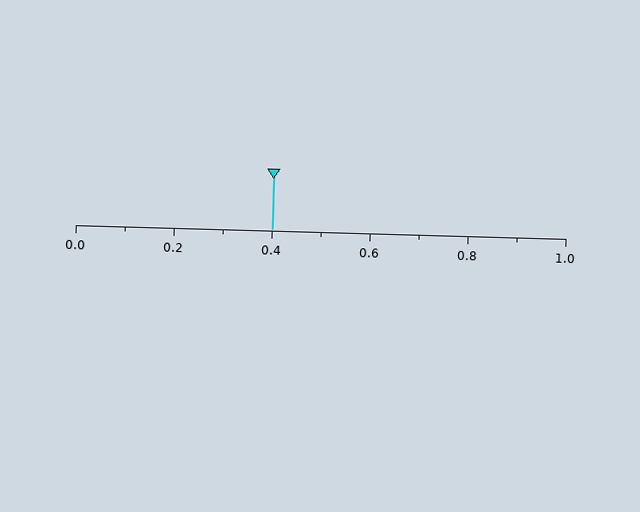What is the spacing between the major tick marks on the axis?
The major ticks are spaced 0.2 apart.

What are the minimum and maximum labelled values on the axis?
The axis runs from 0.0 to 1.0.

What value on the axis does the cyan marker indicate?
The marker indicates approximately 0.4.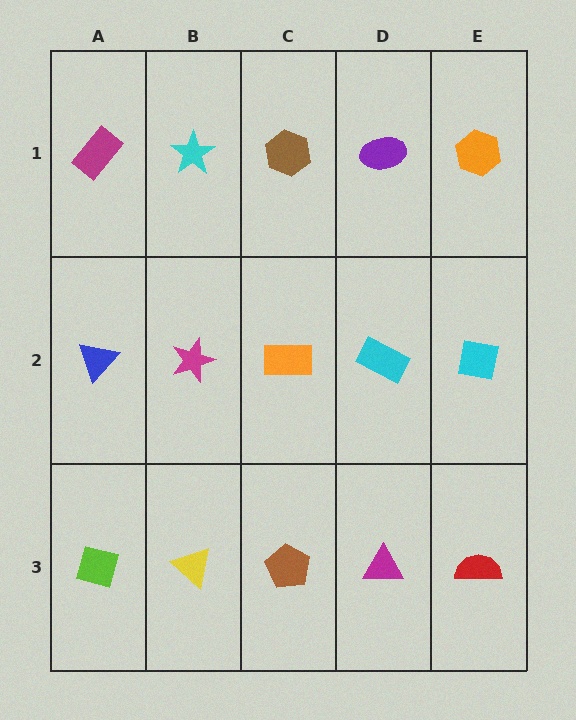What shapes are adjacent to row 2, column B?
A cyan star (row 1, column B), a yellow triangle (row 3, column B), a blue triangle (row 2, column A), an orange rectangle (row 2, column C).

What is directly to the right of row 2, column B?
An orange rectangle.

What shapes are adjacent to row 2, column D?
A purple ellipse (row 1, column D), a magenta triangle (row 3, column D), an orange rectangle (row 2, column C), a cyan square (row 2, column E).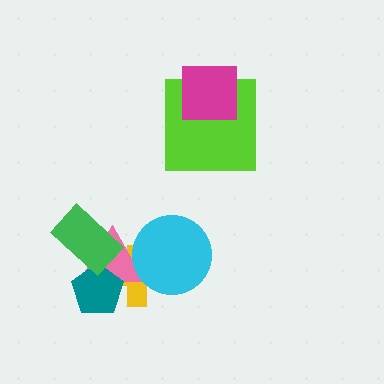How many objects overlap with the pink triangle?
4 objects overlap with the pink triangle.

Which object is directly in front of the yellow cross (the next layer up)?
The pink triangle is directly in front of the yellow cross.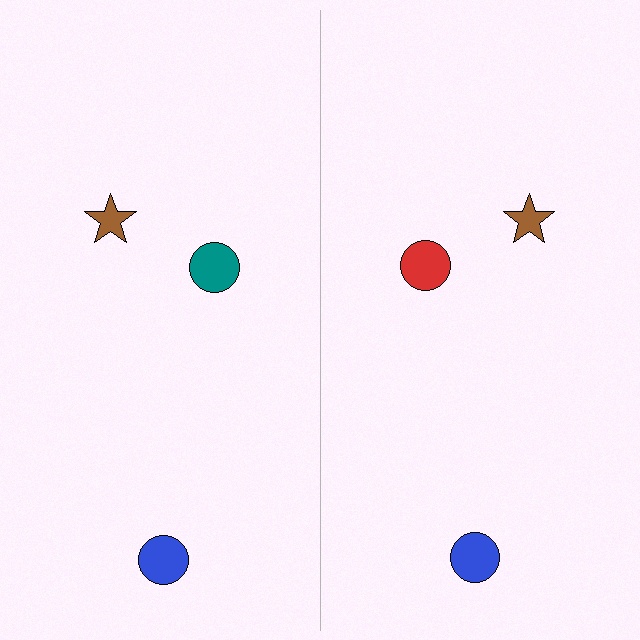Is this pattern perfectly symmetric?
No, the pattern is not perfectly symmetric. The red circle on the right side breaks the symmetry — its mirror counterpart is teal.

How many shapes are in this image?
There are 6 shapes in this image.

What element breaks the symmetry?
The red circle on the right side breaks the symmetry — its mirror counterpart is teal.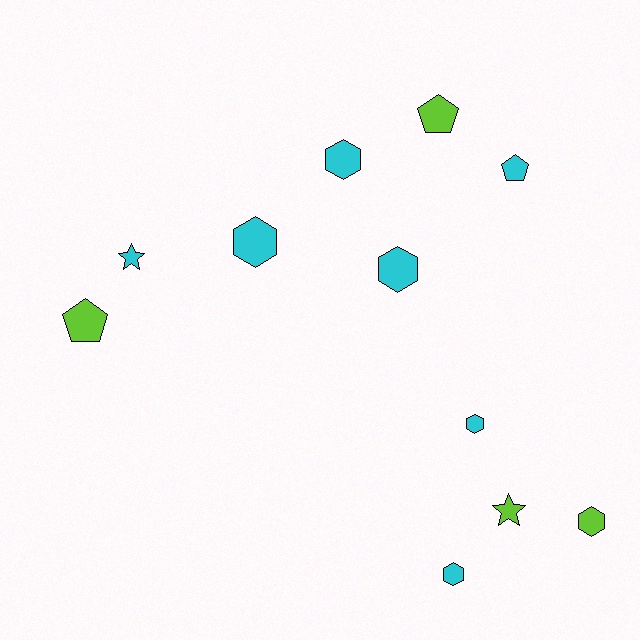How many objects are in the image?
There are 11 objects.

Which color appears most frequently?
Cyan, with 7 objects.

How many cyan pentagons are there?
There is 1 cyan pentagon.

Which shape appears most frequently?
Hexagon, with 6 objects.